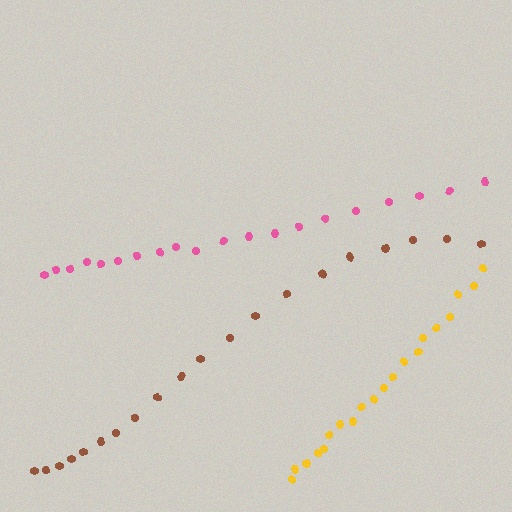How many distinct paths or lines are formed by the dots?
There are 3 distinct paths.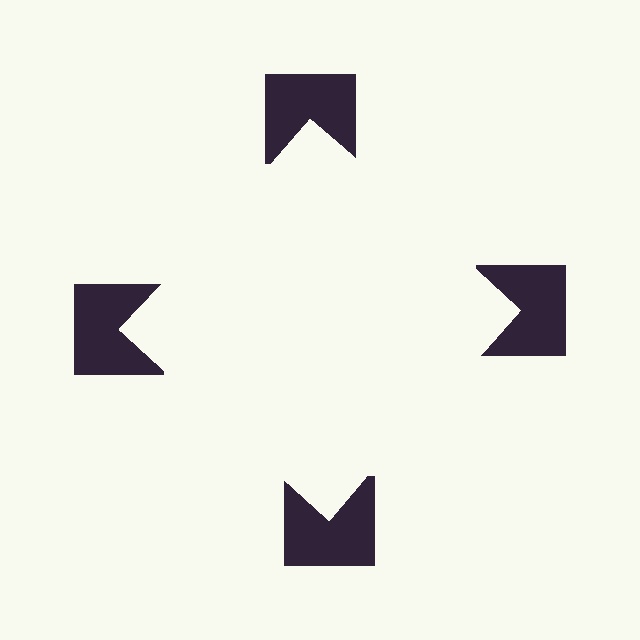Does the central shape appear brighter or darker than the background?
It typically appears slightly brighter than the background, even though no actual brightness change is drawn.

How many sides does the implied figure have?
4 sides.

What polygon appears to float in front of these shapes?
An illusory square — its edges are inferred from the aligned wedge cuts in the notched squares, not physically drawn.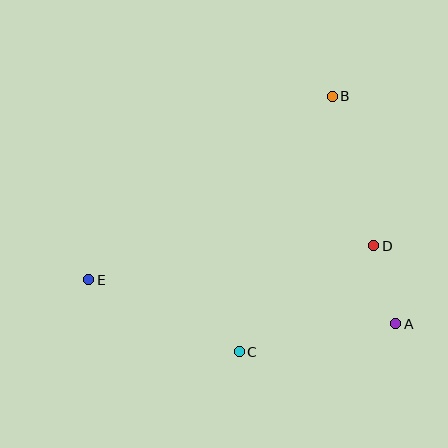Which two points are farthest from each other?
Points A and E are farthest from each other.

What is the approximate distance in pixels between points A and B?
The distance between A and B is approximately 236 pixels.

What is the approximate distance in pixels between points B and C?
The distance between B and C is approximately 272 pixels.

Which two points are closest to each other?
Points A and D are closest to each other.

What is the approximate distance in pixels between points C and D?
The distance between C and D is approximately 171 pixels.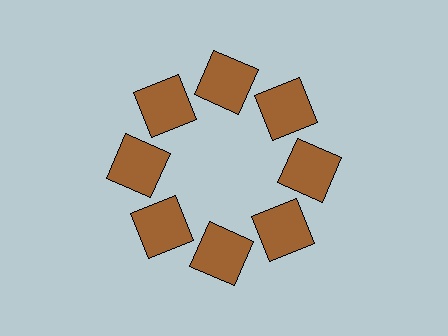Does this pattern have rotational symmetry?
Yes, this pattern has 8-fold rotational symmetry. It looks the same after rotating 45 degrees around the center.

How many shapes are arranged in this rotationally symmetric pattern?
There are 8 shapes, arranged in 8 groups of 1.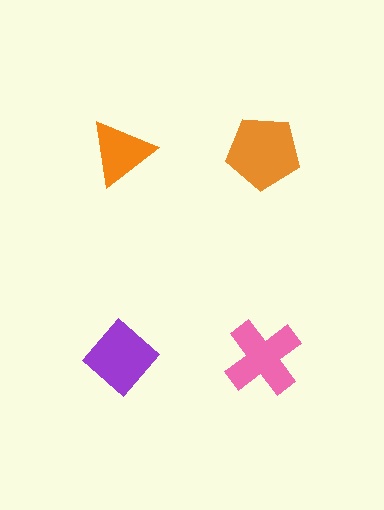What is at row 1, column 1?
An orange triangle.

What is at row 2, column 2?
A pink cross.